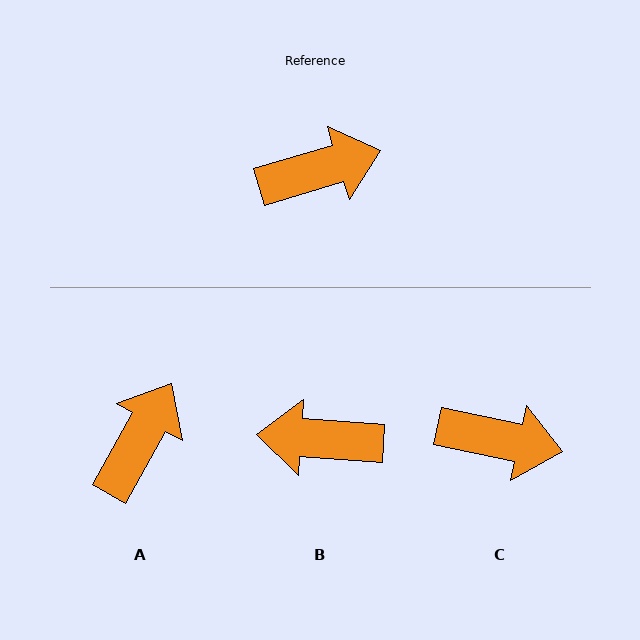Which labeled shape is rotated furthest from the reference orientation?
B, about 159 degrees away.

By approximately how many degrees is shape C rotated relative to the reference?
Approximately 29 degrees clockwise.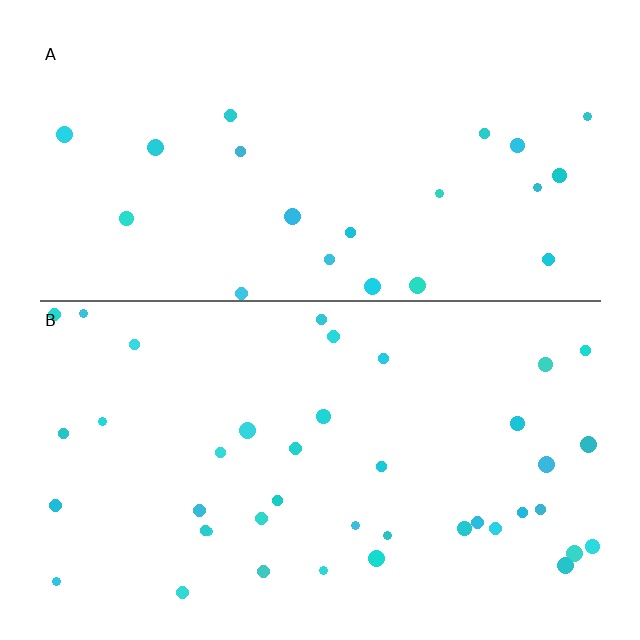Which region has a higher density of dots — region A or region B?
B (the bottom).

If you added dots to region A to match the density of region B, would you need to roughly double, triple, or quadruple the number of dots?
Approximately double.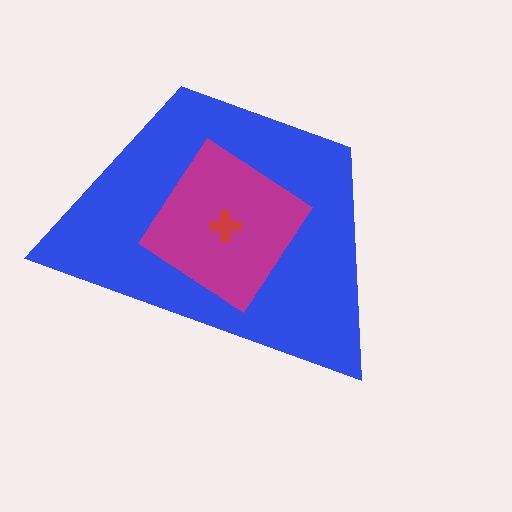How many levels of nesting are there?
3.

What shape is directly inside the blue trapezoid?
The magenta diamond.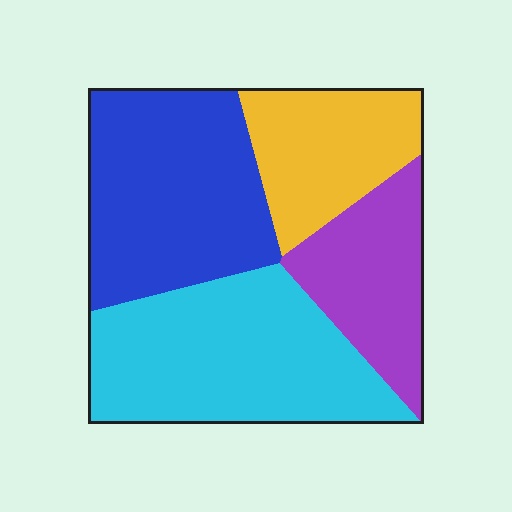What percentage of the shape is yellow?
Yellow covers around 20% of the shape.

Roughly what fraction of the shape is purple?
Purple takes up about one sixth (1/6) of the shape.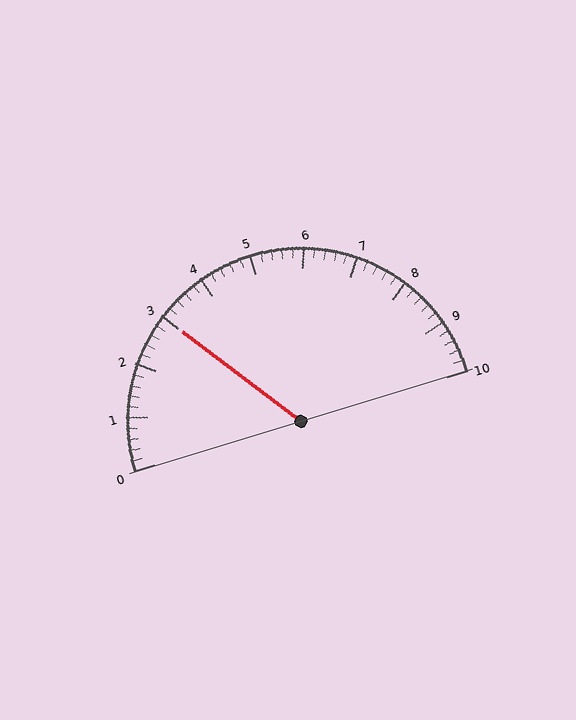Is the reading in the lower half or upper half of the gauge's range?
The reading is in the lower half of the range (0 to 10).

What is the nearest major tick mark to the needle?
The nearest major tick mark is 3.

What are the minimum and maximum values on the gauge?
The gauge ranges from 0 to 10.